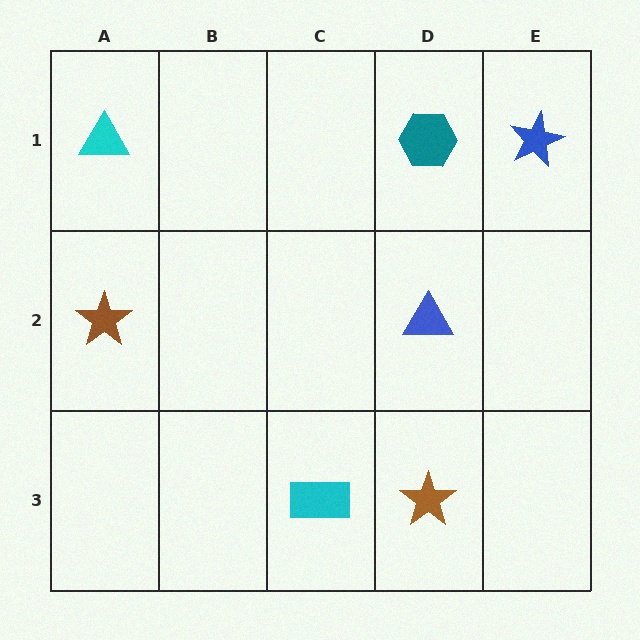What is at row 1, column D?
A teal hexagon.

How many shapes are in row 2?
2 shapes.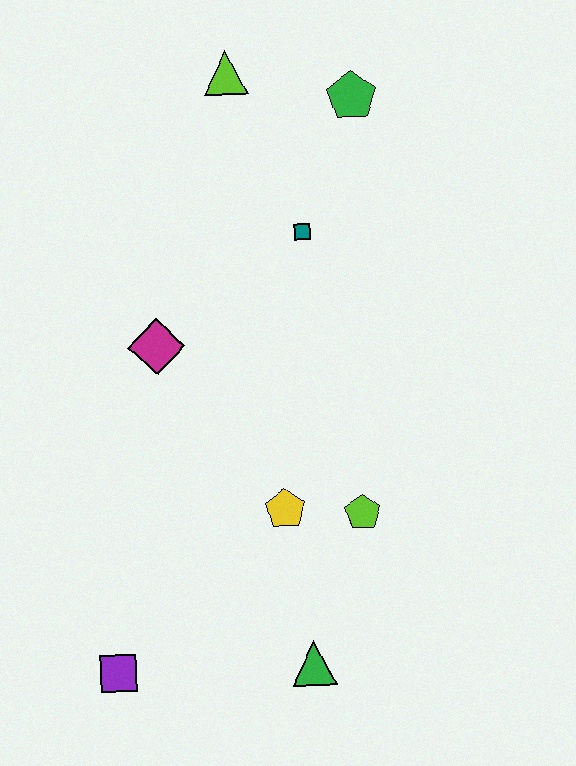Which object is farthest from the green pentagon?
The purple square is farthest from the green pentagon.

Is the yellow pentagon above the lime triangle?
No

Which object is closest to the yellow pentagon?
The lime pentagon is closest to the yellow pentagon.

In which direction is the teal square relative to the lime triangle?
The teal square is below the lime triangle.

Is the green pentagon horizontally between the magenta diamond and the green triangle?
No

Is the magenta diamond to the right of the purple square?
Yes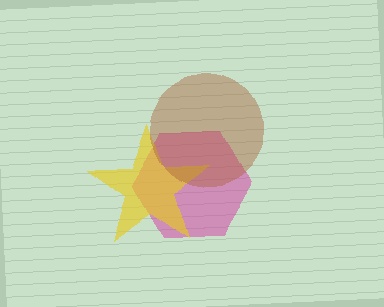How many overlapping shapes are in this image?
There are 3 overlapping shapes in the image.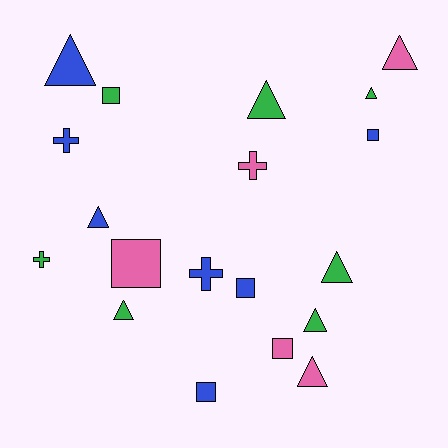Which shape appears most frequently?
Triangle, with 9 objects.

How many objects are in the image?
There are 19 objects.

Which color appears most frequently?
Blue, with 7 objects.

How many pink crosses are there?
There is 1 pink cross.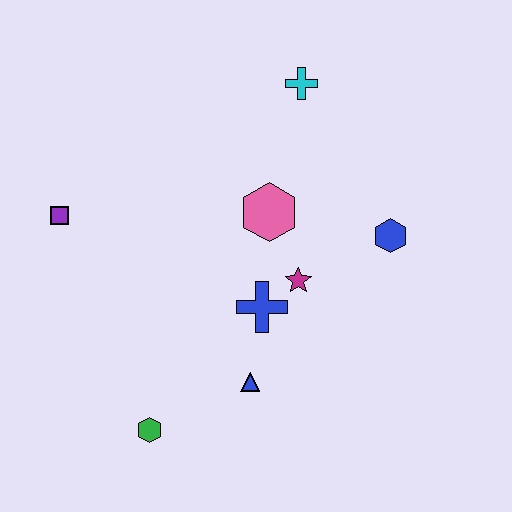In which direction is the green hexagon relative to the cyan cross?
The green hexagon is below the cyan cross.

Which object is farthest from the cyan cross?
The green hexagon is farthest from the cyan cross.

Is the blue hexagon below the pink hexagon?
Yes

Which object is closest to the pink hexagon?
The magenta star is closest to the pink hexagon.